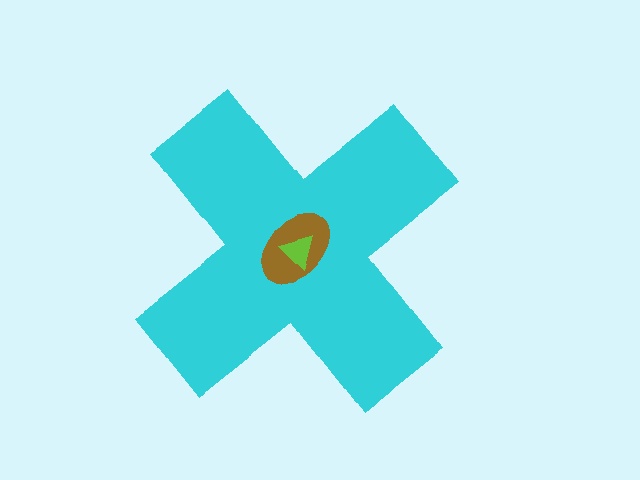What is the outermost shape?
The cyan cross.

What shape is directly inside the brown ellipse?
The lime triangle.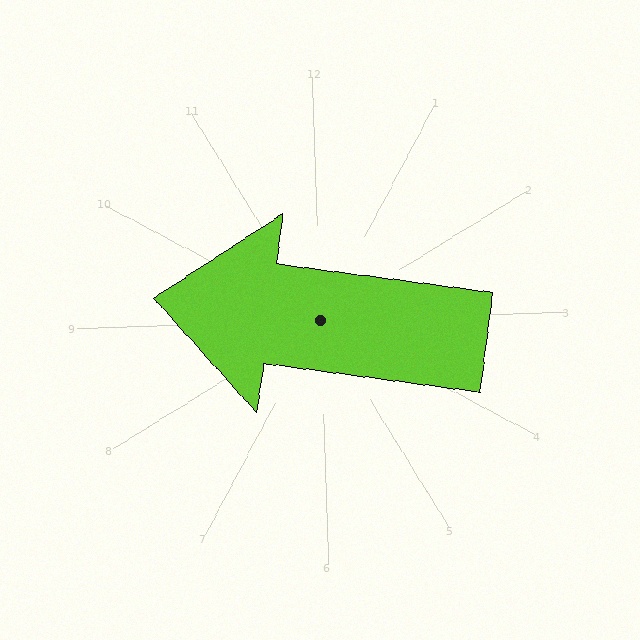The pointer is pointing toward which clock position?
Roughly 9 o'clock.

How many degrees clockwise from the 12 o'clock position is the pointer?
Approximately 279 degrees.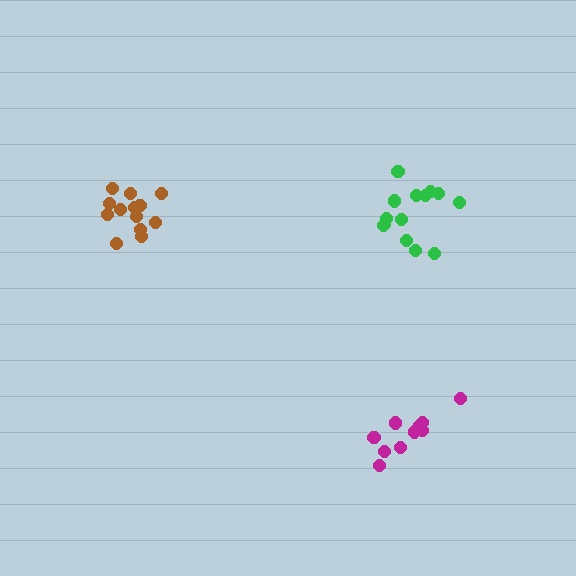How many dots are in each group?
Group 1: 14 dots, Group 2: 15 dots, Group 3: 10 dots (39 total).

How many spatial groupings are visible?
There are 3 spatial groupings.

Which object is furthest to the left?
The brown cluster is leftmost.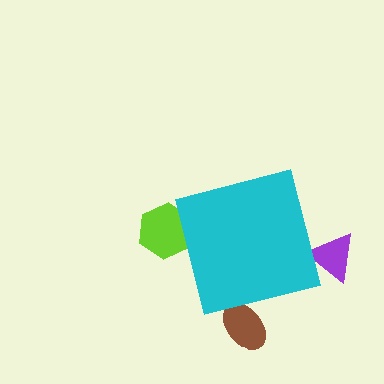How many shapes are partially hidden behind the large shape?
3 shapes are partially hidden.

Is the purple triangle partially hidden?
Yes, the purple triangle is partially hidden behind the cyan square.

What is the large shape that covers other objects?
A cyan square.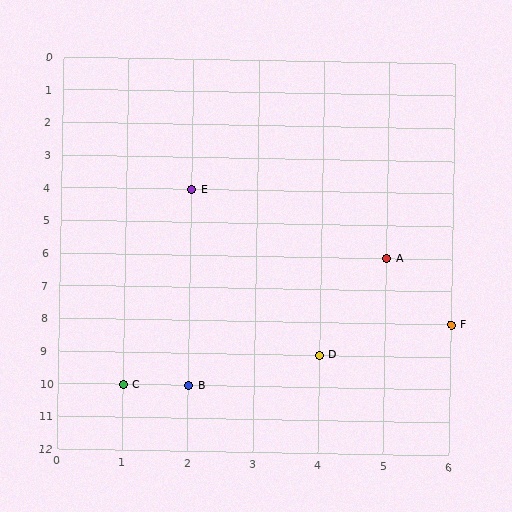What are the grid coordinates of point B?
Point B is at grid coordinates (2, 10).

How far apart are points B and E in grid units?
Points B and E are 6 rows apart.